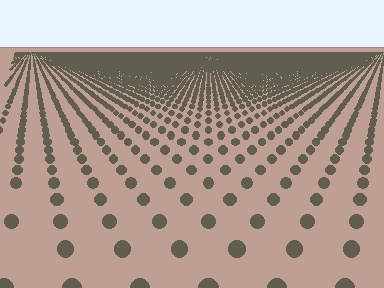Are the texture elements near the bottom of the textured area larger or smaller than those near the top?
Larger. Near the bottom, elements are closer to the viewer and appear at a bigger on-screen size.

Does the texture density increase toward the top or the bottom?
Density increases toward the top.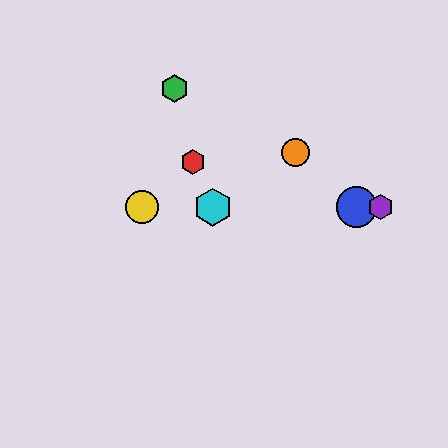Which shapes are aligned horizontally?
The blue circle, the yellow circle, the purple hexagon, the cyan hexagon are aligned horizontally.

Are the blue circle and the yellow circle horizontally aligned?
Yes, both are at y≈207.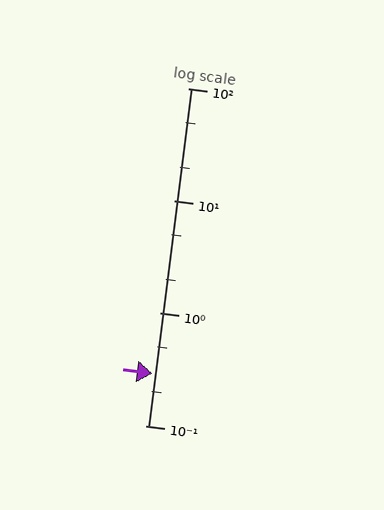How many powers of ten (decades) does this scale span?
The scale spans 3 decades, from 0.1 to 100.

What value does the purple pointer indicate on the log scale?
The pointer indicates approximately 0.29.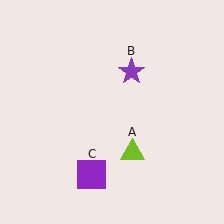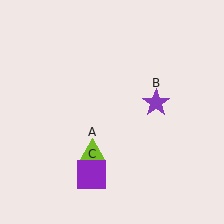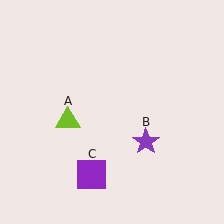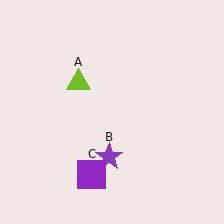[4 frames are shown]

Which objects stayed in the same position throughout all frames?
Purple square (object C) remained stationary.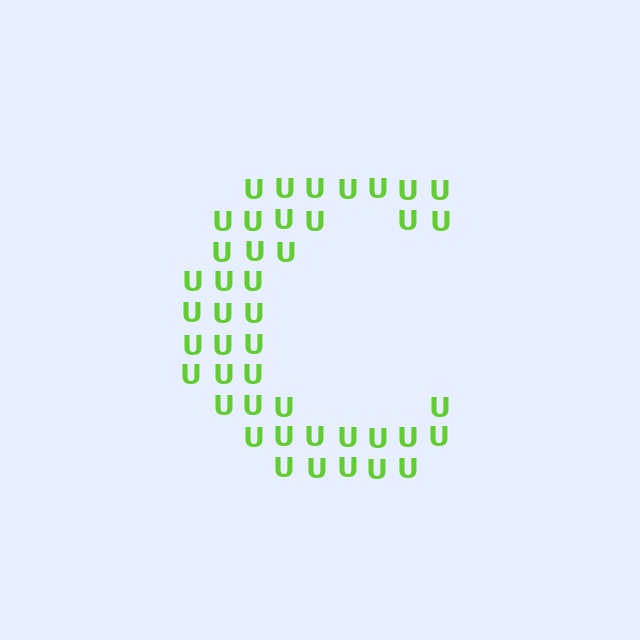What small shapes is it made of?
It is made of small letter U's.